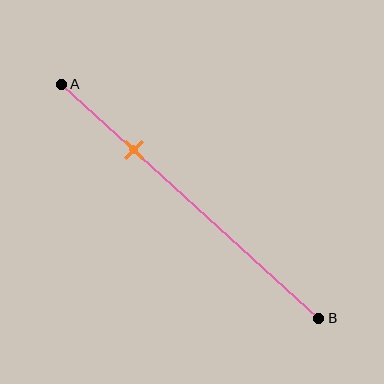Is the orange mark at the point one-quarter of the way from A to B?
No, the mark is at about 30% from A, not at the 25% one-quarter point.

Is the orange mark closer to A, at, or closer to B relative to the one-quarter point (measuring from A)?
The orange mark is closer to point B than the one-quarter point of segment AB.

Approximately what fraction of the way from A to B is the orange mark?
The orange mark is approximately 30% of the way from A to B.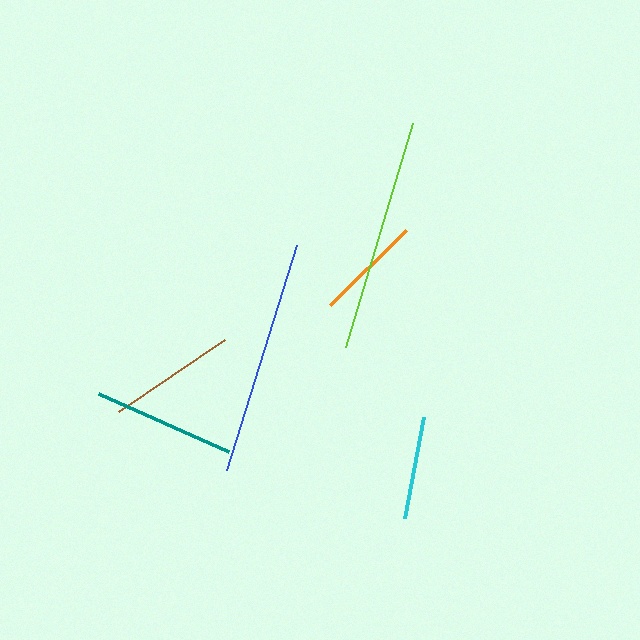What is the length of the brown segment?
The brown segment is approximately 128 pixels long.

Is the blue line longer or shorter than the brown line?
The blue line is longer than the brown line.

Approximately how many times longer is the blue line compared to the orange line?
The blue line is approximately 2.2 times the length of the orange line.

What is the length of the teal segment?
The teal segment is approximately 143 pixels long.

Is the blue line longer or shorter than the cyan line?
The blue line is longer than the cyan line.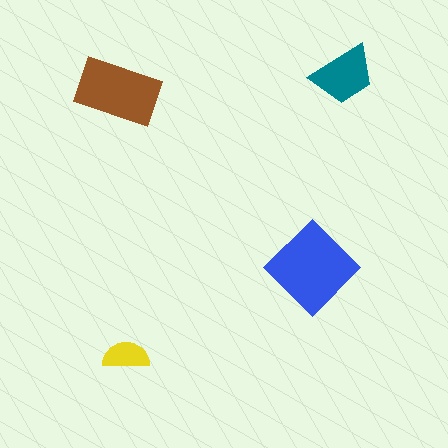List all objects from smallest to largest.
The yellow semicircle, the teal trapezoid, the brown rectangle, the blue diamond.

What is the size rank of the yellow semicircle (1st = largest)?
4th.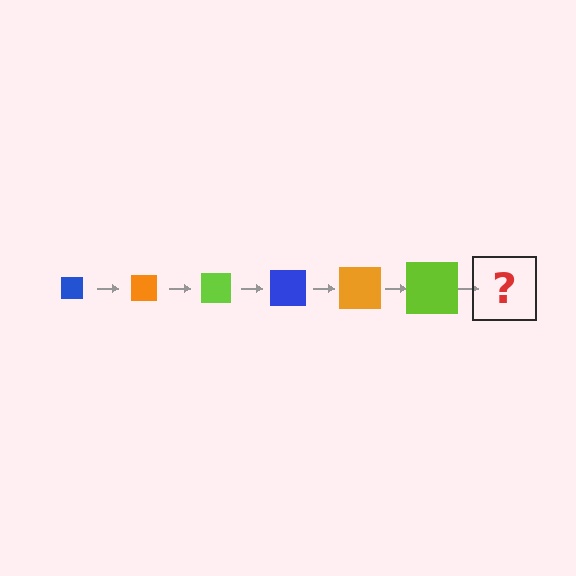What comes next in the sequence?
The next element should be a blue square, larger than the previous one.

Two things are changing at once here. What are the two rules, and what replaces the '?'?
The two rules are that the square grows larger each step and the color cycles through blue, orange, and lime. The '?' should be a blue square, larger than the previous one.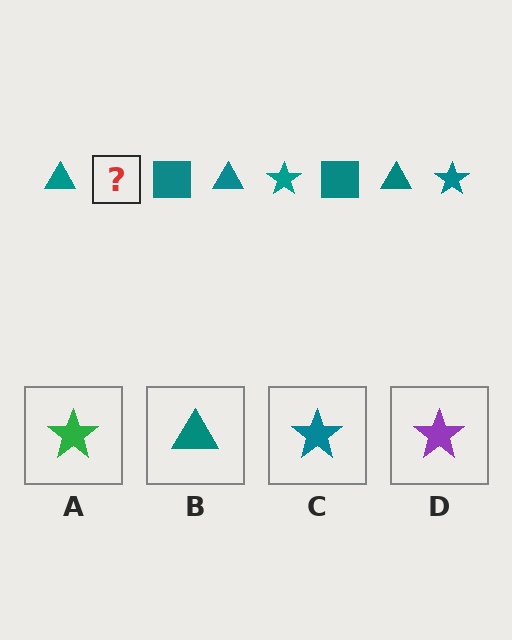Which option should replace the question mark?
Option C.